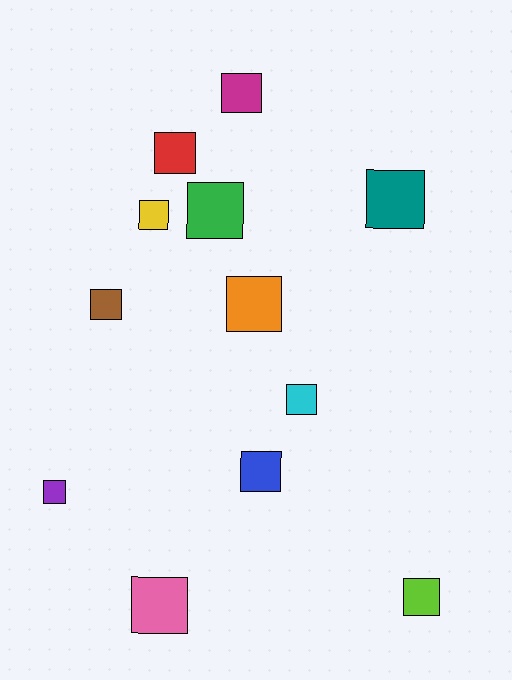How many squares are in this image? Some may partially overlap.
There are 12 squares.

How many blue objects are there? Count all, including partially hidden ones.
There is 1 blue object.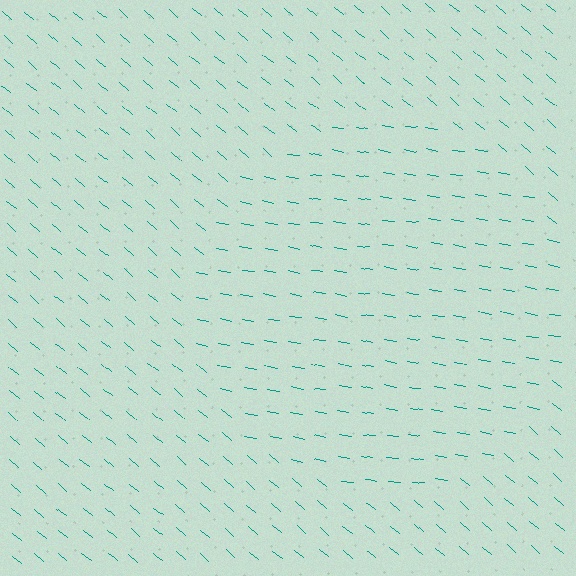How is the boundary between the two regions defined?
The boundary is defined purely by a change in line orientation (approximately 30 degrees difference). All lines are the same color and thickness.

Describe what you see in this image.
The image is filled with small teal line segments. A circle region in the image has lines oriented differently from the surrounding lines, creating a visible texture boundary.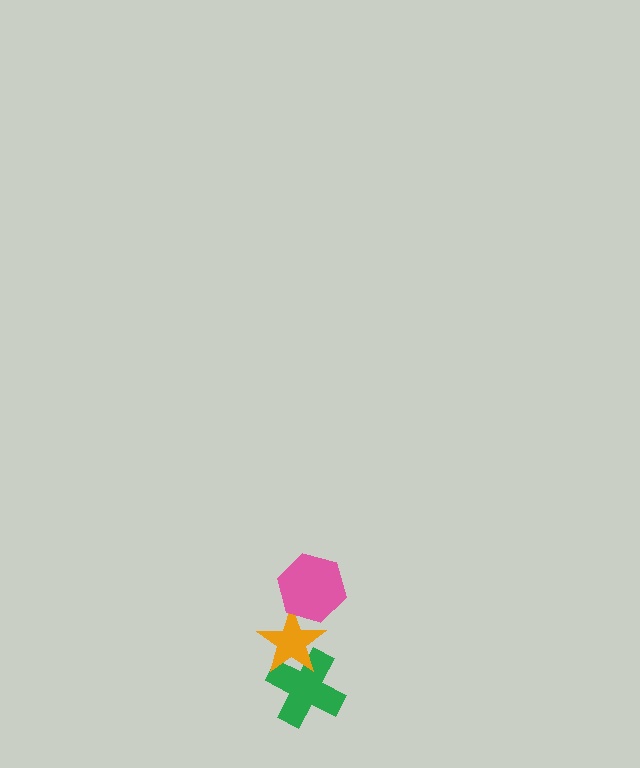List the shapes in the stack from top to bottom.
From top to bottom: the pink hexagon, the orange star, the green cross.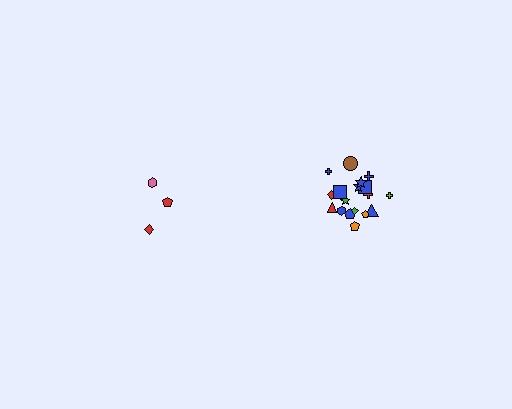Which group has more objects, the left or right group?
The right group.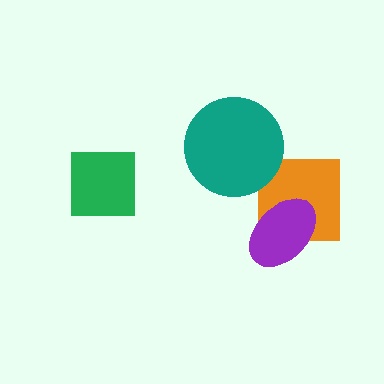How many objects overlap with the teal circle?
0 objects overlap with the teal circle.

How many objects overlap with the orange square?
1 object overlaps with the orange square.